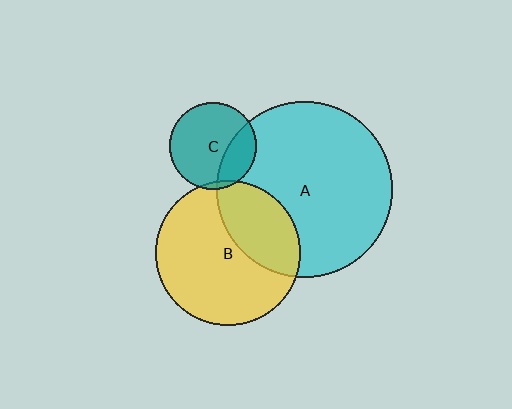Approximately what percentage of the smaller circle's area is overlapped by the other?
Approximately 25%.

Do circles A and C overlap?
Yes.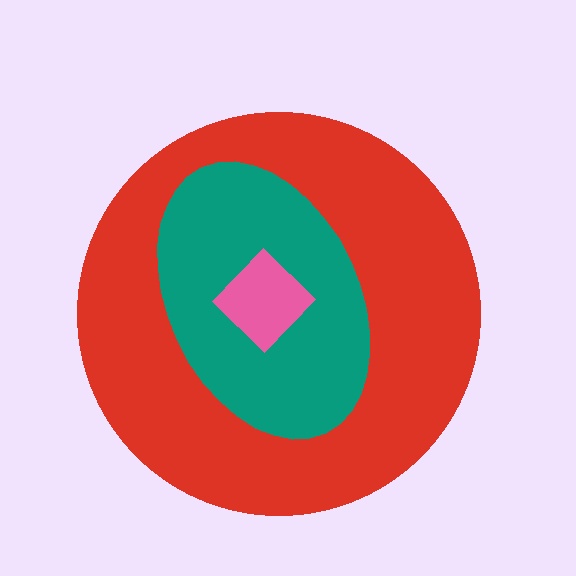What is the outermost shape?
The red circle.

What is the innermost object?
The pink diamond.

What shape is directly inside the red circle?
The teal ellipse.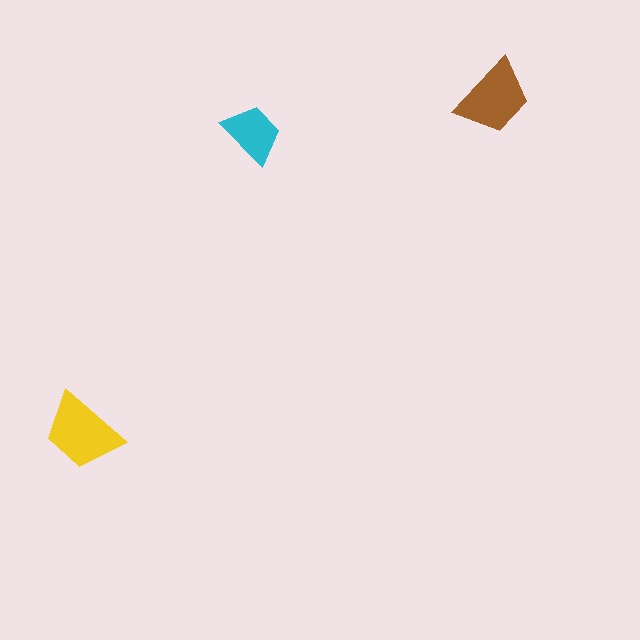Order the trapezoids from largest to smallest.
the yellow one, the brown one, the cyan one.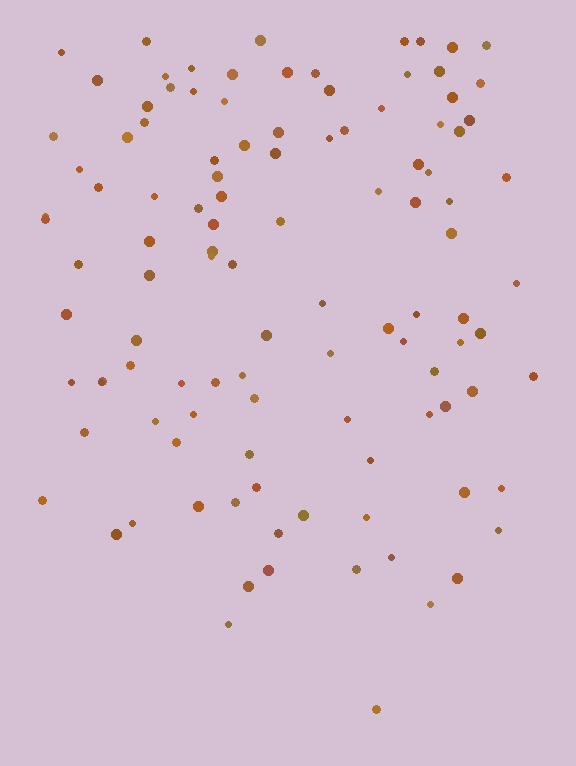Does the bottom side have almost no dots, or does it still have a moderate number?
Still a moderate number, just noticeably fewer than the top.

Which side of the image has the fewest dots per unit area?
The bottom.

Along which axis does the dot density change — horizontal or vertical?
Vertical.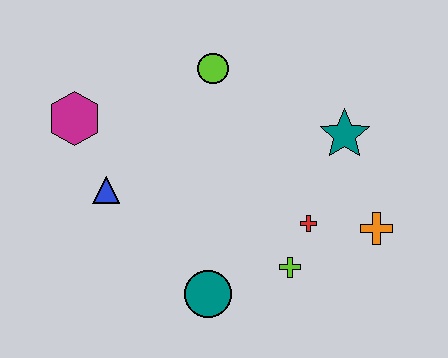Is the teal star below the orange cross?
No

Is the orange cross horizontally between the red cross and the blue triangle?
No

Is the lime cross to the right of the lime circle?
Yes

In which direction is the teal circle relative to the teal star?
The teal circle is below the teal star.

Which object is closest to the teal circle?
The lime cross is closest to the teal circle.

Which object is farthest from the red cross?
The magenta hexagon is farthest from the red cross.